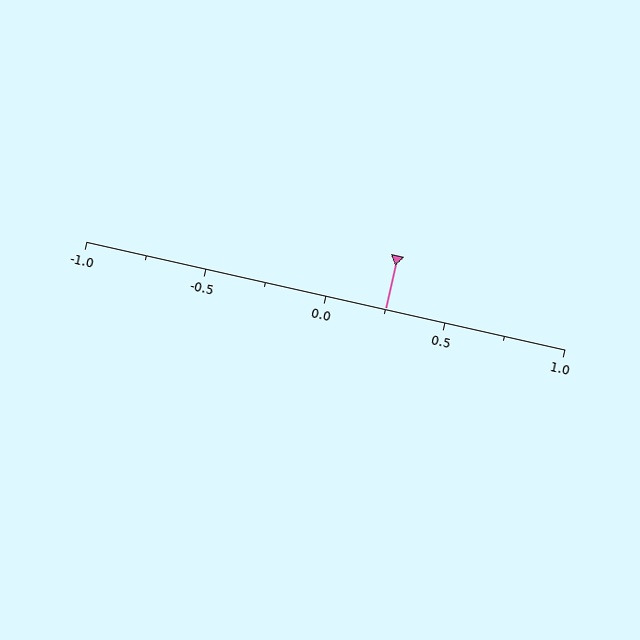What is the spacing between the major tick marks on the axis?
The major ticks are spaced 0.5 apart.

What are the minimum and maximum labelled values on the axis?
The axis runs from -1.0 to 1.0.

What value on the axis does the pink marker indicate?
The marker indicates approximately 0.25.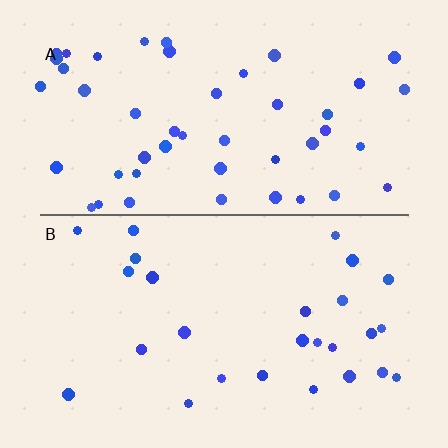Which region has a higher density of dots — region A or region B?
A (the top).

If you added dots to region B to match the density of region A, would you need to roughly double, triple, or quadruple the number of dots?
Approximately double.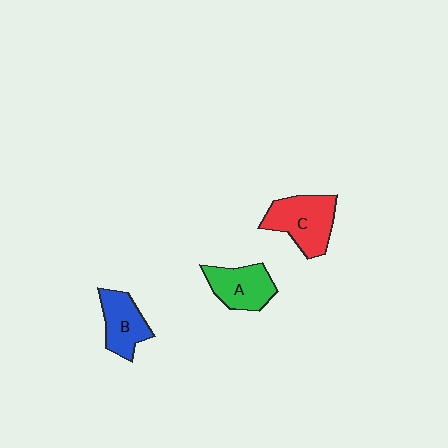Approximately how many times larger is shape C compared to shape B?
Approximately 1.3 times.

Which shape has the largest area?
Shape C (red).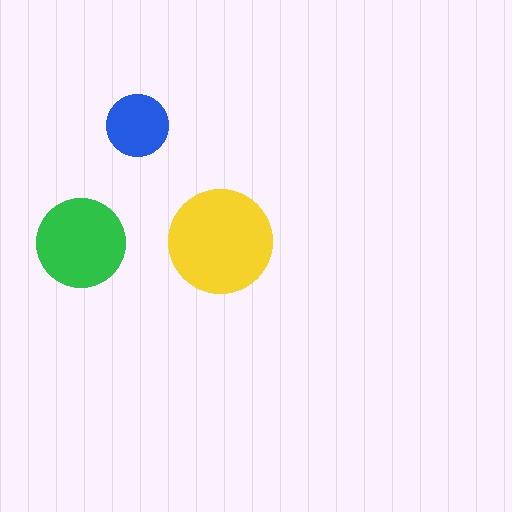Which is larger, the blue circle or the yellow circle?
The yellow one.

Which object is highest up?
The blue circle is topmost.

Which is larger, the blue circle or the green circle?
The green one.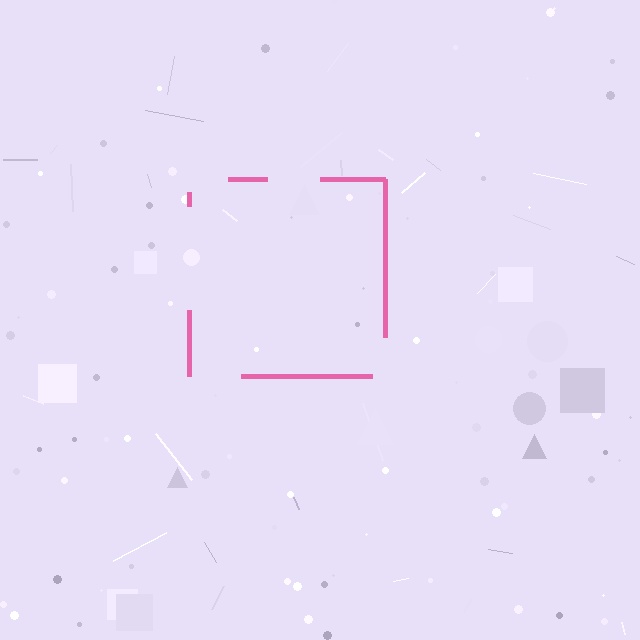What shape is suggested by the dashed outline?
The dashed outline suggests a square.